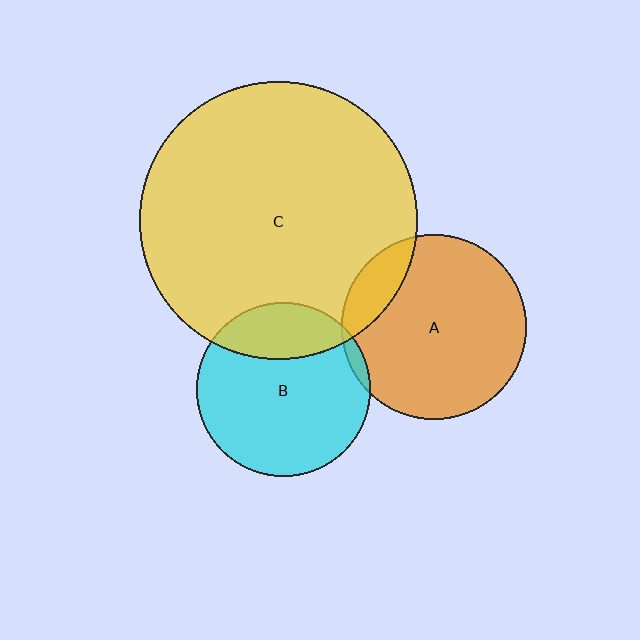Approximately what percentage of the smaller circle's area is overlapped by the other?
Approximately 15%.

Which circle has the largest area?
Circle C (yellow).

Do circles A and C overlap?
Yes.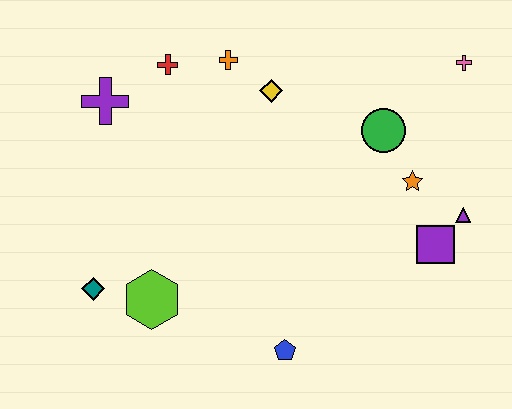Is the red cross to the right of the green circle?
No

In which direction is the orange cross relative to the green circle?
The orange cross is to the left of the green circle.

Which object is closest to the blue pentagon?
The lime hexagon is closest to the blue pentagon.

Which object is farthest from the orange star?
The teal diamond is farthest from the orange star.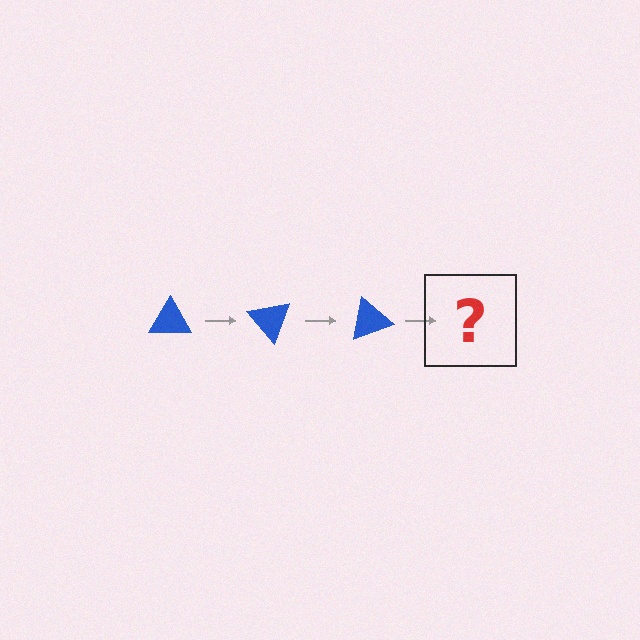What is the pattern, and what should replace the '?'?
The pattern is that the triangle rotates 50 degrees each step. The '?' should be a blue triangle rotated 150 degrees.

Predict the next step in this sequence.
The next step is a blue triangle rotated 150 degrees.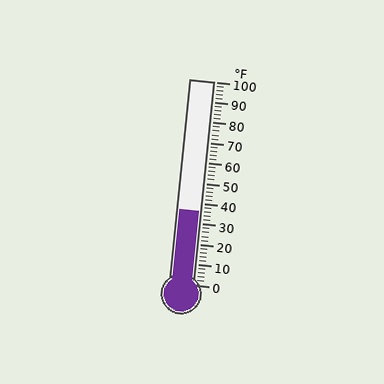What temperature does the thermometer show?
The thermometer shows approximately 36°F.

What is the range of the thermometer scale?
The thermometer scale ranges from 0°F to 100°F.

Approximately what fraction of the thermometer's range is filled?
The thermometer is filled to approximately 35% of its range.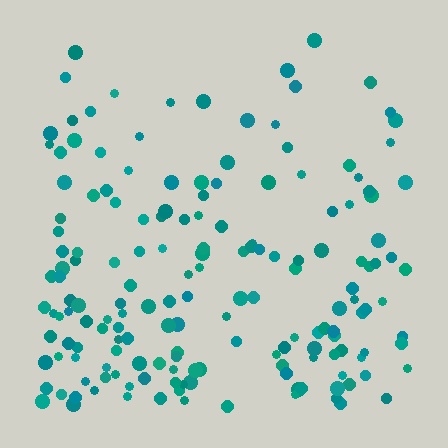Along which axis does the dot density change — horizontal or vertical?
Vertical.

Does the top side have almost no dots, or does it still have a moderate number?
Still a moderate number, just noticeably fewer than the bottom.